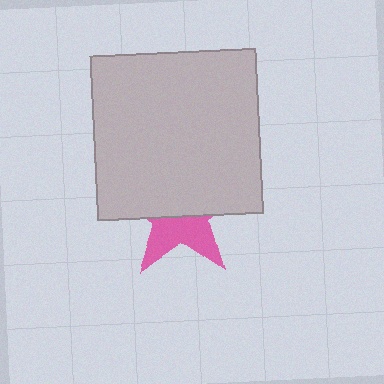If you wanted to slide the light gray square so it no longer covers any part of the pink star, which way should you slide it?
Slide it up — that is the most direct way to separate the two shapes.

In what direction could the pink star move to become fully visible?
The pink star could move down. That would shift it out from behind the light gray square entirely.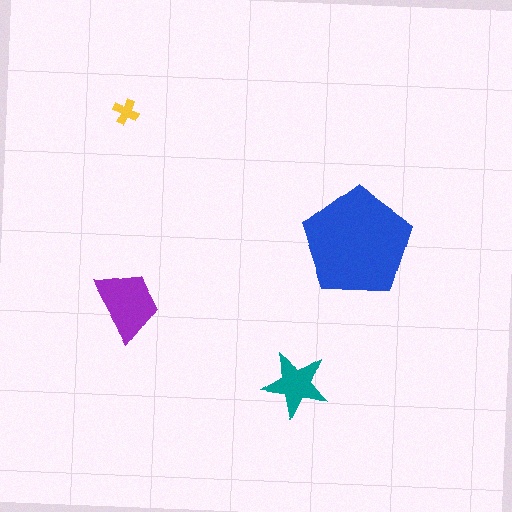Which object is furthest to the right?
The blue pentagon is rightmost.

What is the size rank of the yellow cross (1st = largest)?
4th.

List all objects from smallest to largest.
The yellow cross, the teal star, the purple trapezoid, the blue pentagon.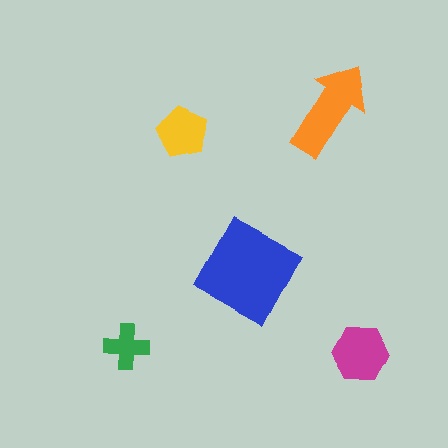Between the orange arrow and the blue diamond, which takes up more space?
The blue diamond.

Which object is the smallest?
The green cross.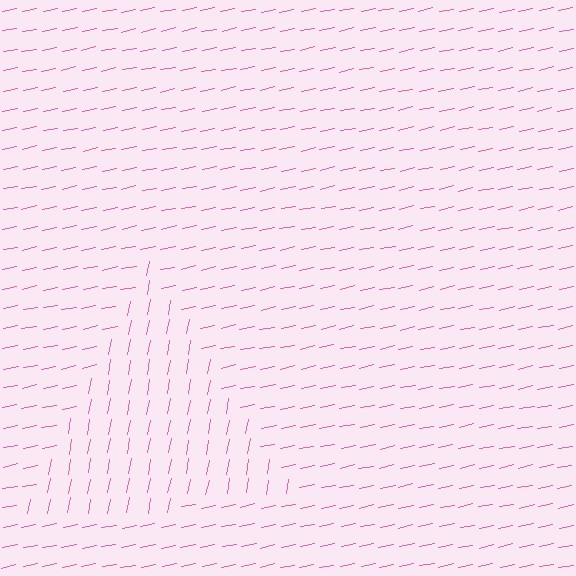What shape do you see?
I see a triangle.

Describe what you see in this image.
The image is filled with small pink line segments. A triangle region in the image has lines oriented differently from the surrounding lines, creating a visible texture boundary.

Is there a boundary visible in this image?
Yes, there is a texture boundary formed by a change in line orientation.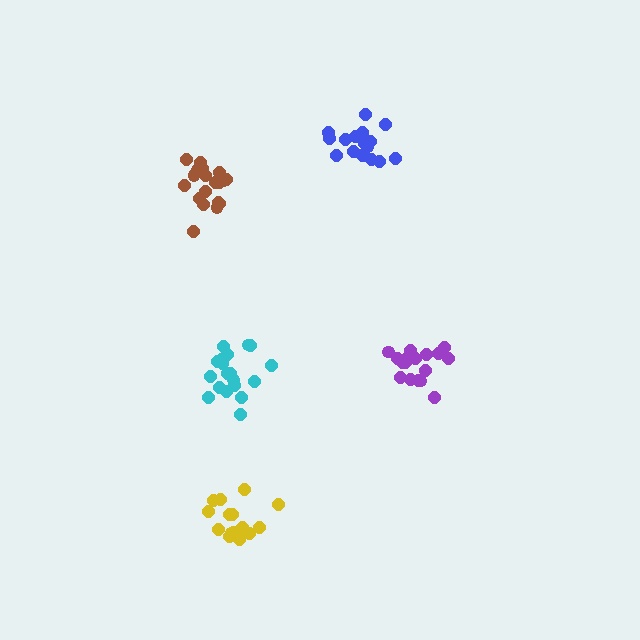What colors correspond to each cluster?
The clusters are colored: cyan, brown, yellow, blue, purple.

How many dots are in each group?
Group 1: 19 dots, Group 2: 19 dots, Group 3: 15 dots, Group 4: 17 dots, Group 5: 18 dots (88 total).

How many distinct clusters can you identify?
There are 5 distinct clusters.